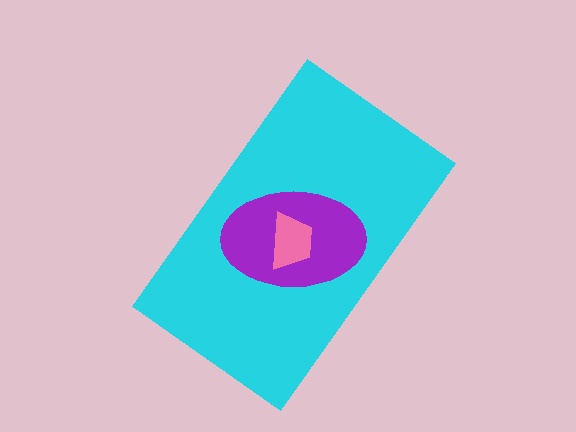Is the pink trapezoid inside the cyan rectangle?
Yes.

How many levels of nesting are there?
3.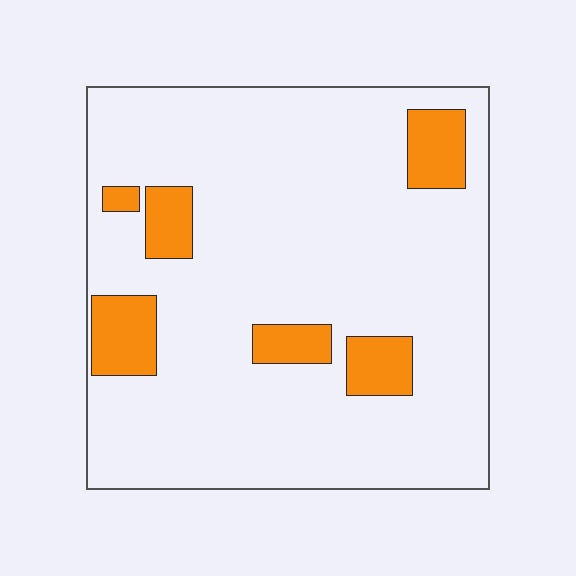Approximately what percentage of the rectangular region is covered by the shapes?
Approximately 15%.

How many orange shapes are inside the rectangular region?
6.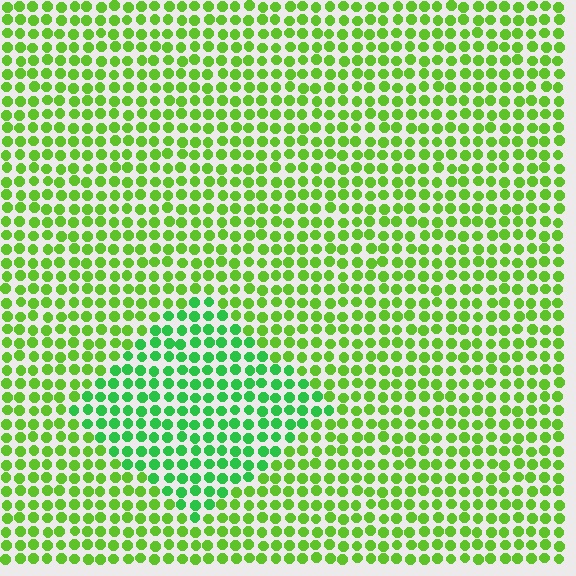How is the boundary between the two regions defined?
The boundary is defined purely by a slight shift in hue (about 31 degrees). Spacing, size, and orientation are identical on both sides.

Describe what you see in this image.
The image is filled with small lime elements in a uniform arrangement. A diamond-shaped region is visible where the elements are tinted to a slightly different hue, forming a subtle color boundary.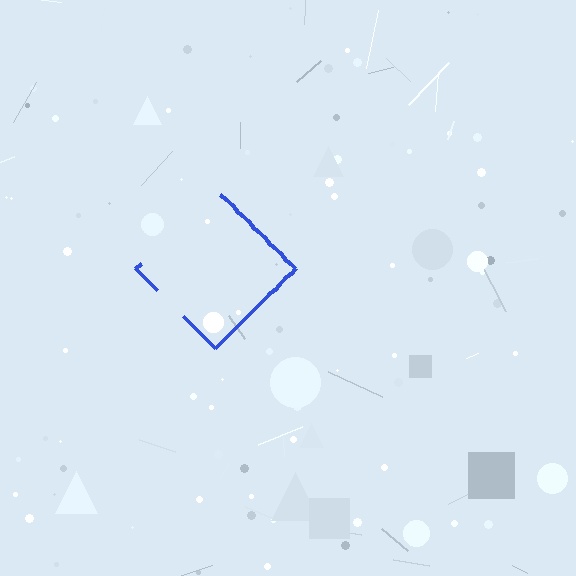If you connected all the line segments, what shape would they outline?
They would outline a diamond.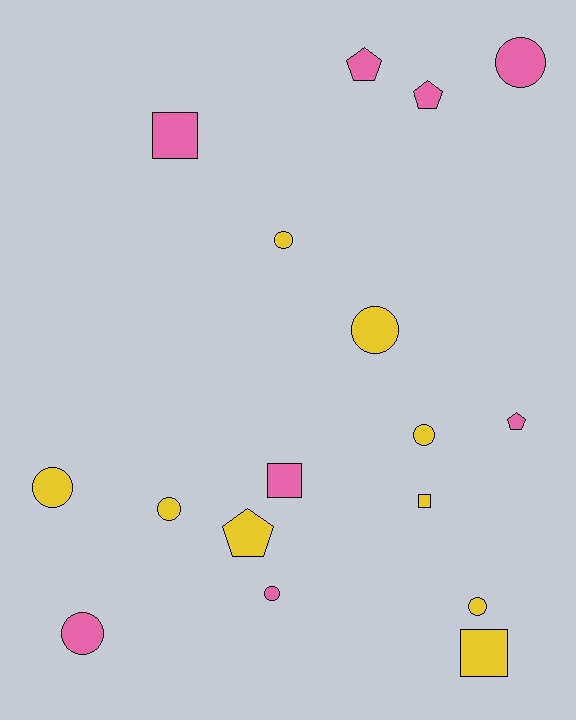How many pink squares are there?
There are 2 pink squares.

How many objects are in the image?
There are 17 objects.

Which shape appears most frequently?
Circle, with 9 objects.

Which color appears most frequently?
Yellow, with 9 objects.